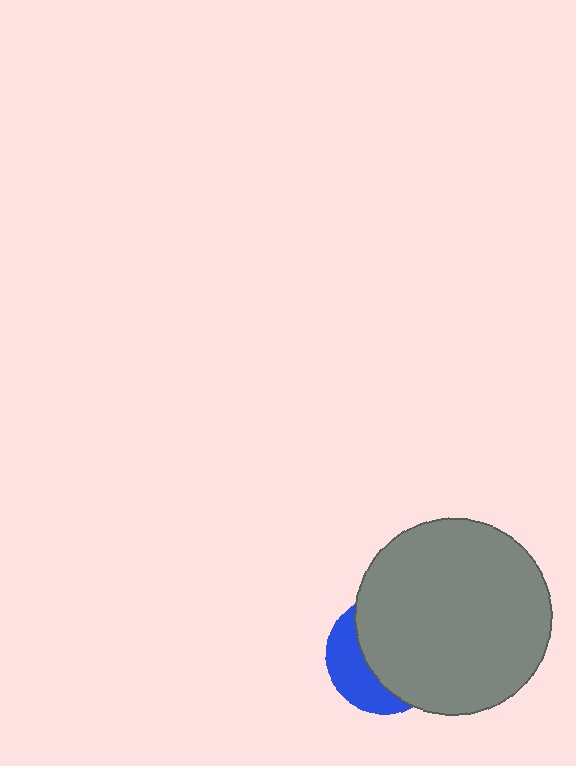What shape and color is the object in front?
The object in front is a gray circle.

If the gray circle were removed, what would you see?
You would see the complete blue circle.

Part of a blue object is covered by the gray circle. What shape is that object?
It is a circle.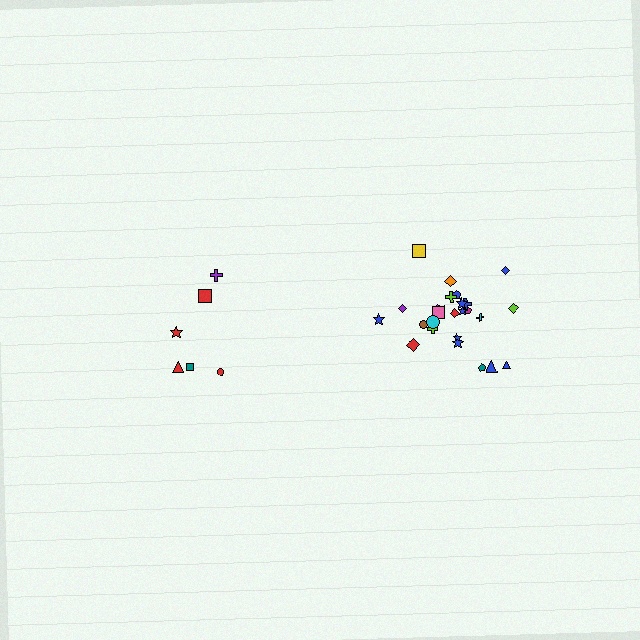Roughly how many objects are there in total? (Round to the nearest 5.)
Roughly 30 objects in total.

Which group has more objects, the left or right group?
The right group.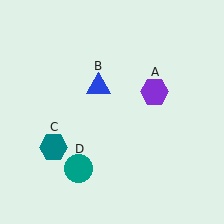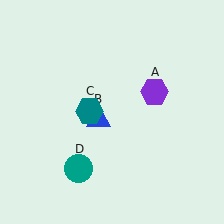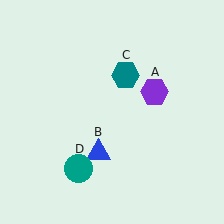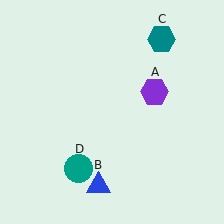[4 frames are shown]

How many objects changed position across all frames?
2 objects changed position: blue triangle (object B), teal hexagon (object C).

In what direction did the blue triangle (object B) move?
The blue triangle (object B) moved down.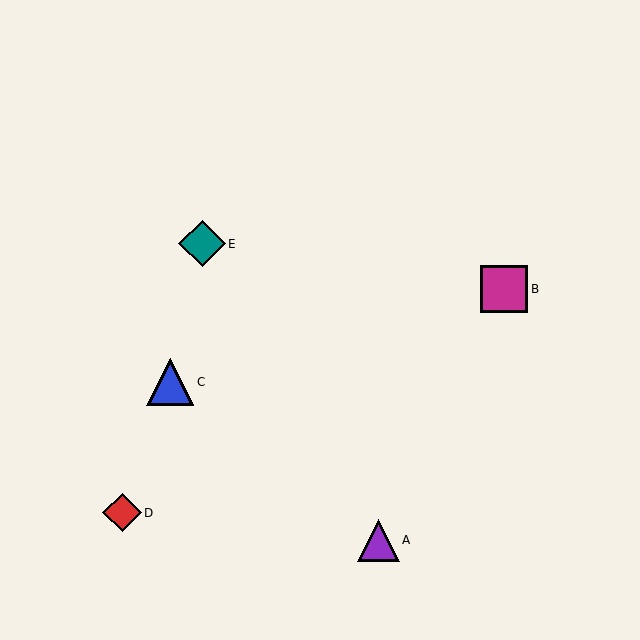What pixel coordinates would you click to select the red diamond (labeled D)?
Click at (122, 513) to select the red diamond D.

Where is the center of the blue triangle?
The center of the blue triangle is at (170, 382).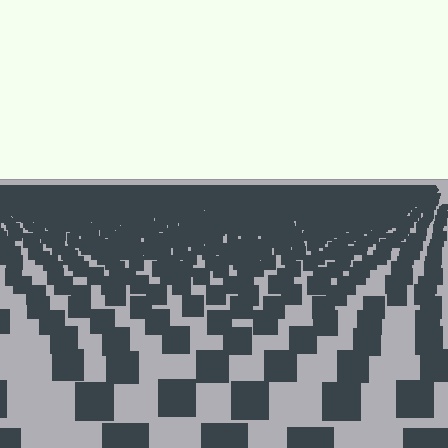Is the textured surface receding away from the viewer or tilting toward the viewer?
The surface is receding away from the viewer. Texture elements get smaller and denser toward the top.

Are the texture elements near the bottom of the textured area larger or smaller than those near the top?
Larger. Near the bottom, elements are closer to the viewer and appear at a bigger on-screen size.